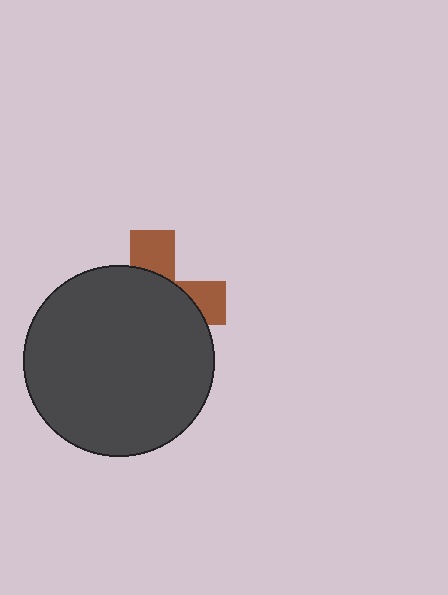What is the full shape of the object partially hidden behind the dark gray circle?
The partially hidden object is a brown cross.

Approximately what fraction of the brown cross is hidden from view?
Roughly 70% of the brown cross is hidden behind the dark gray circle.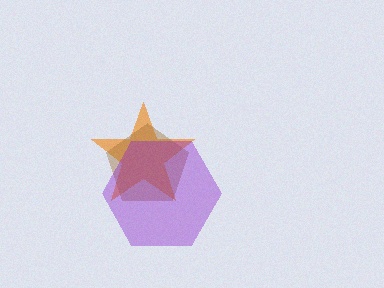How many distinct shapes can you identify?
There are 3 distinct shapes: an orange star, a brown pentagon, a purple hexagon.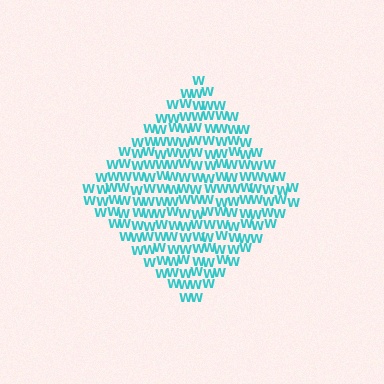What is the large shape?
The large shape is a diamond.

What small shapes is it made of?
It is made of small letter W's.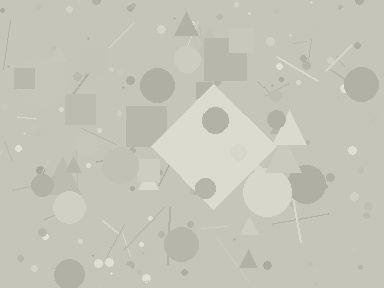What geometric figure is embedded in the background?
A diamond is embedded in the background.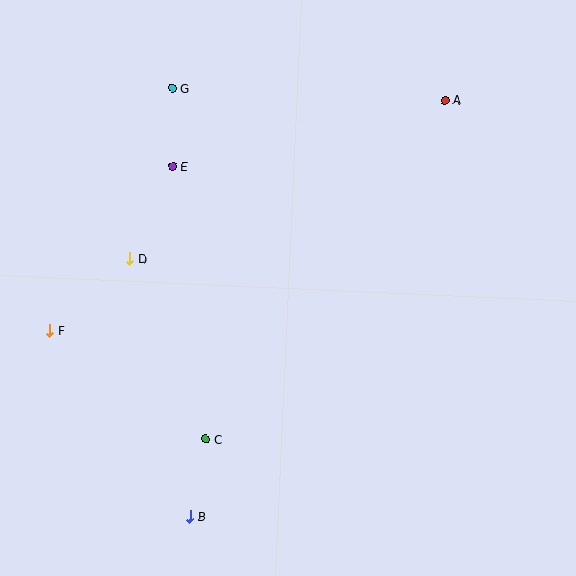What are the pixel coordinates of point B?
Point B is at (190, 516).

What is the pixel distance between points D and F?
The distance between D and F is 108 pixels.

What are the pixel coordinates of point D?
Point D is at (130, 259).